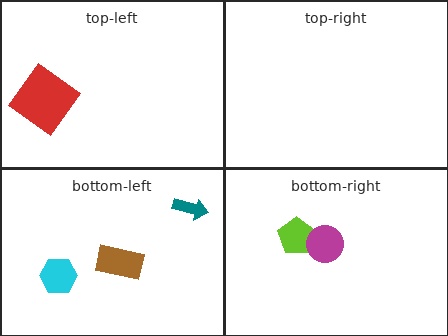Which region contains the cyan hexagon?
The bottom-left region.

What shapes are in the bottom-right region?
The lime pentagon, the magenta circle.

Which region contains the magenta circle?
The bottom-right region.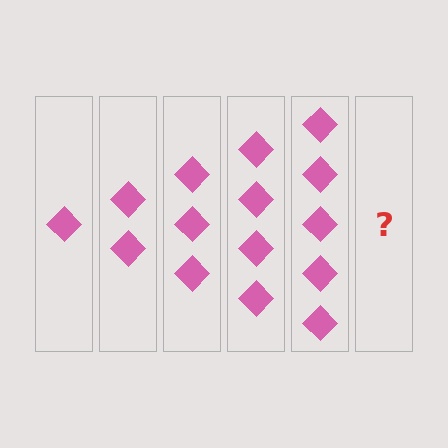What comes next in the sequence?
The next element should be 6 diamonds.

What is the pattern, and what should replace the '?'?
The pattern is that each step adds one more diamond. The '?' should be 6 diamonds.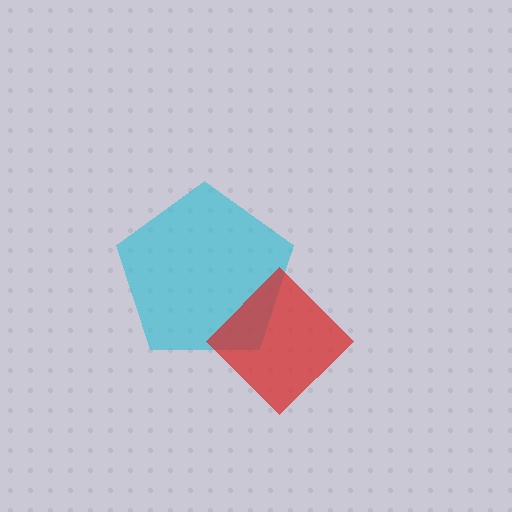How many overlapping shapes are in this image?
There are 2 overlapping shapes in the image.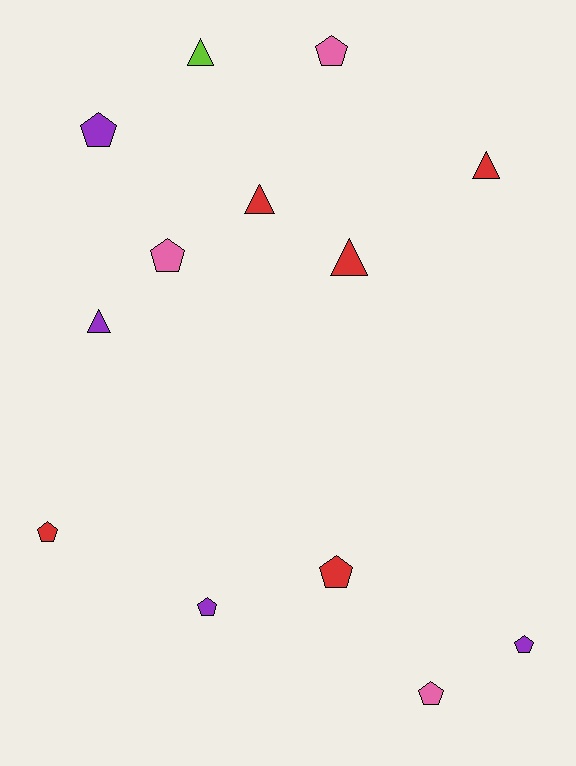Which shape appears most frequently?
Pentagon, with 8 objects.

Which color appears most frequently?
Red, with 5 objects.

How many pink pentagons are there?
There are 3 pink pentagons.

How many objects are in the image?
There are 13 objects.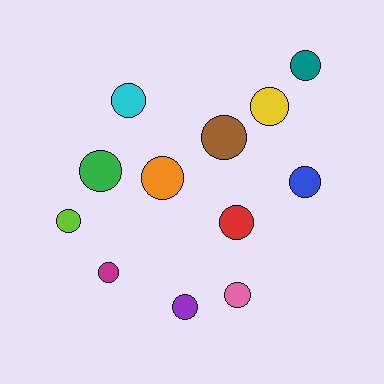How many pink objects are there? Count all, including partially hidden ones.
There is 1 pink object.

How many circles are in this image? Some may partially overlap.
There are 12 circles.